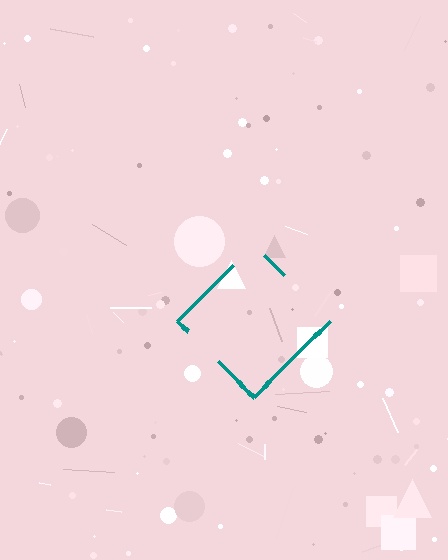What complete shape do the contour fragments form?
The contour fragments form a diamond.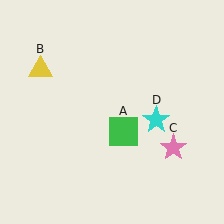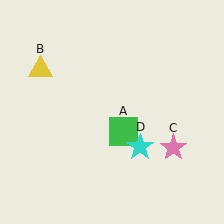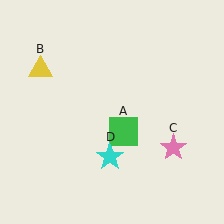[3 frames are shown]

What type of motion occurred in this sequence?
The cyan star (object D) rotated clockwise around the center of the scene.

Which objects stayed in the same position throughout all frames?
Green square (object A) and yellow triangle (object B) and pink star (object C) remained stationary.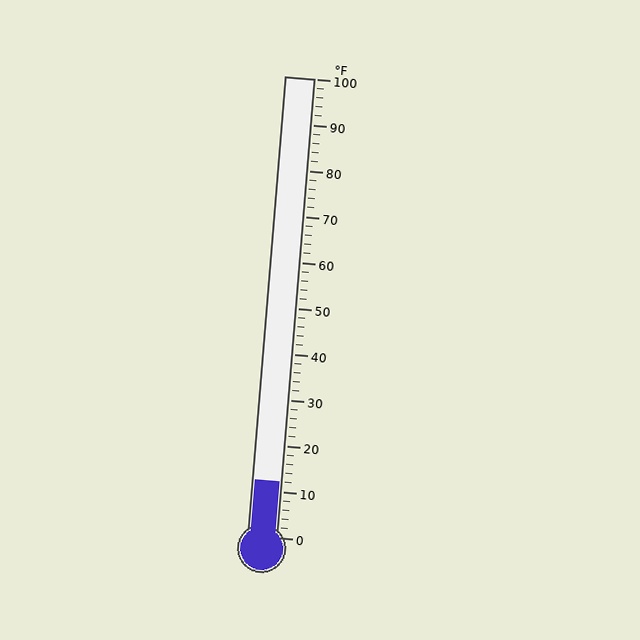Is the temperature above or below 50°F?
The temperature is below 50°F.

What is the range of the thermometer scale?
The thermometer scale ranges from 0°F to 100°F.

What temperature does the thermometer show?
The thermometer shows approximately 12°F.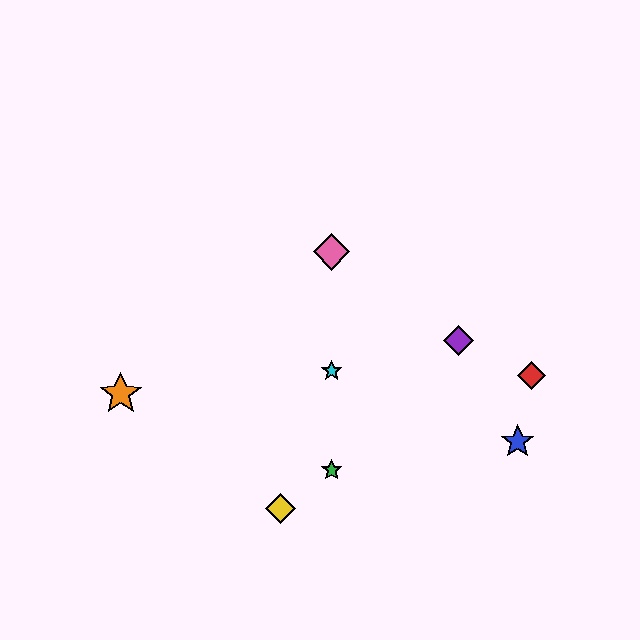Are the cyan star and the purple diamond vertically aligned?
No, the cyan star is at x≈332 and the purple diamond is at x≈458.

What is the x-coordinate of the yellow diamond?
The yellow diamond is at x≈281.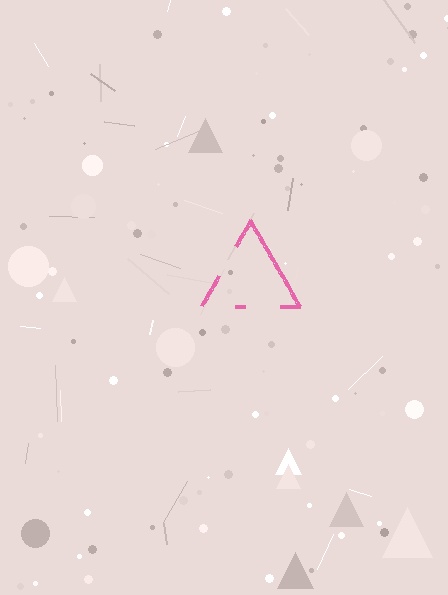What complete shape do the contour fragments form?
The contour fragments form a triangle.